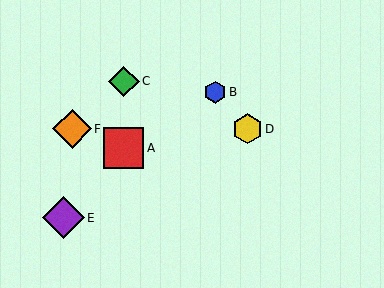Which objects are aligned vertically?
Objects A, C are aligned vertically.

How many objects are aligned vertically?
2 objects (A, C) are aligned vertically.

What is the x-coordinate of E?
Object E is at x≈63.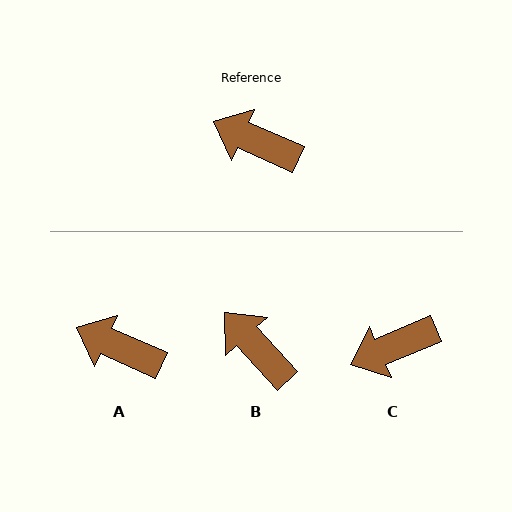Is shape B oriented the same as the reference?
No, it is off by about 24 degrees.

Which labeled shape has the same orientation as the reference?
A.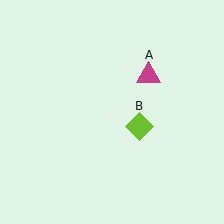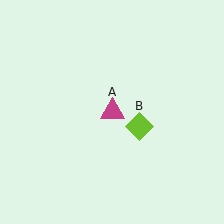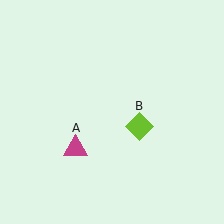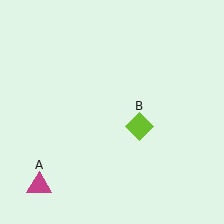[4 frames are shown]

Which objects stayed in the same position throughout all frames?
Lime diamond (object B) remained stationary.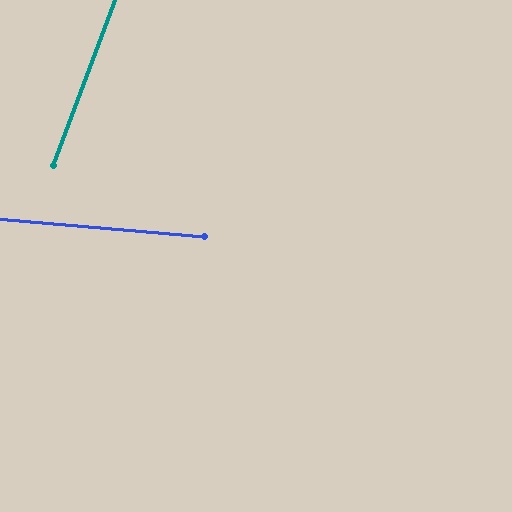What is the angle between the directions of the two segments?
Approximately 74 degrees.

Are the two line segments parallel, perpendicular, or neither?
Neither parallel nor perpendicular — they differ by about 74°.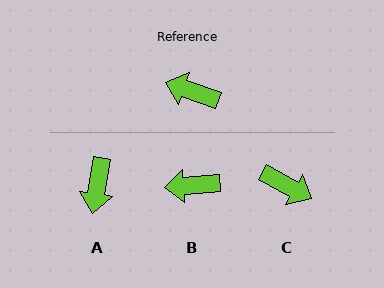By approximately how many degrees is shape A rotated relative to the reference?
Approximately 100 degrees counter-clockwise.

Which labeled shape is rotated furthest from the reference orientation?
C, about 170 degrees away.